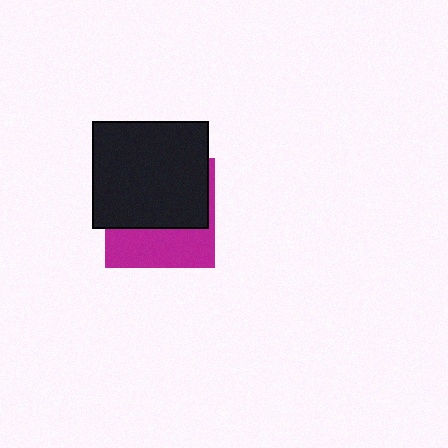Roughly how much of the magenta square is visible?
A small part of it is visible (roughly 38%).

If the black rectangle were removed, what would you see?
You would see the complete magenta square.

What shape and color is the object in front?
The object in front is a black rectangle.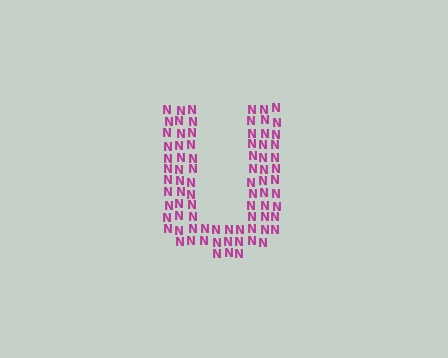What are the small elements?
The small elements are letter N's.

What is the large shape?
The large shape is the letter U.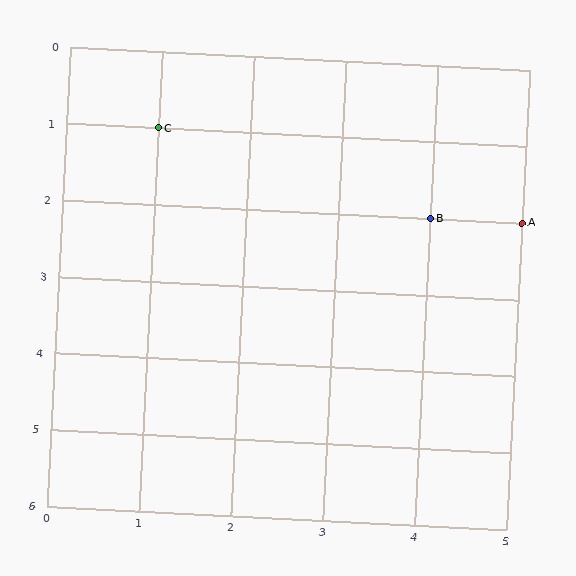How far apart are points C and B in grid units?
Points C and B are 3 columns and 1 row apart (about 3.2 grid units diagonally).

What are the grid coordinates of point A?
Point A is at grid coordinates (5, 2).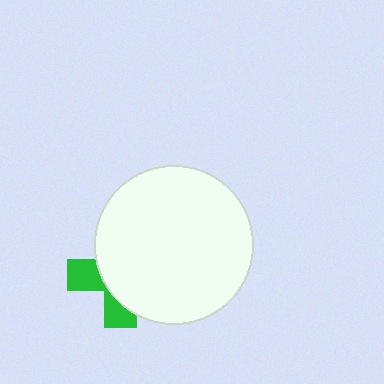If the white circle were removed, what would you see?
You would see the complete green cross.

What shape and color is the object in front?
The object in front is a white circle.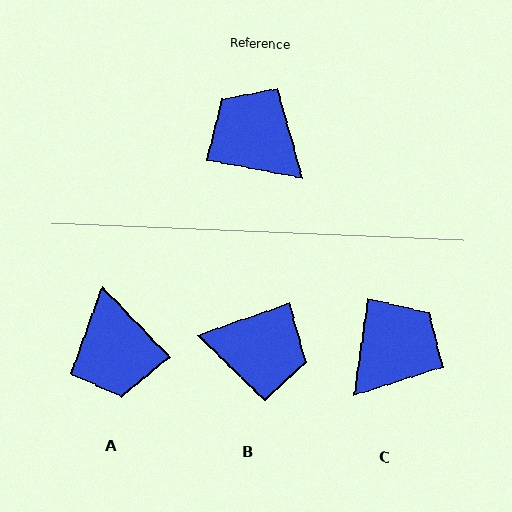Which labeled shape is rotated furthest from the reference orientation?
B, about 150 degrees away.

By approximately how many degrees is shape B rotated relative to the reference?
Approximately 150 degrees clockwise.